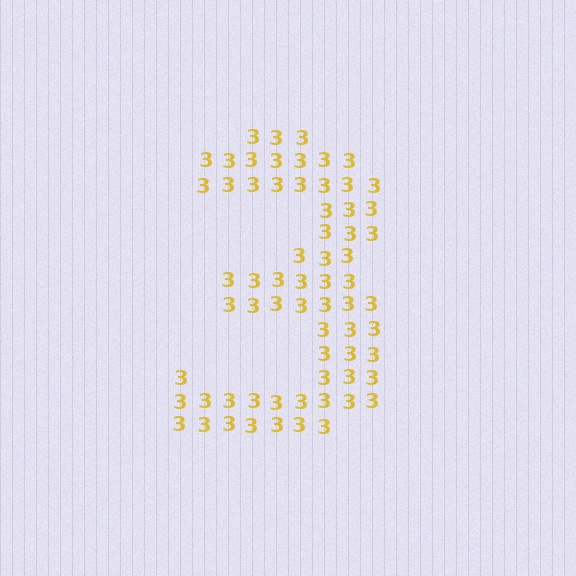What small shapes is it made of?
It is made of small digit 3's.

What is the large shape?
The large shape is the digit 3.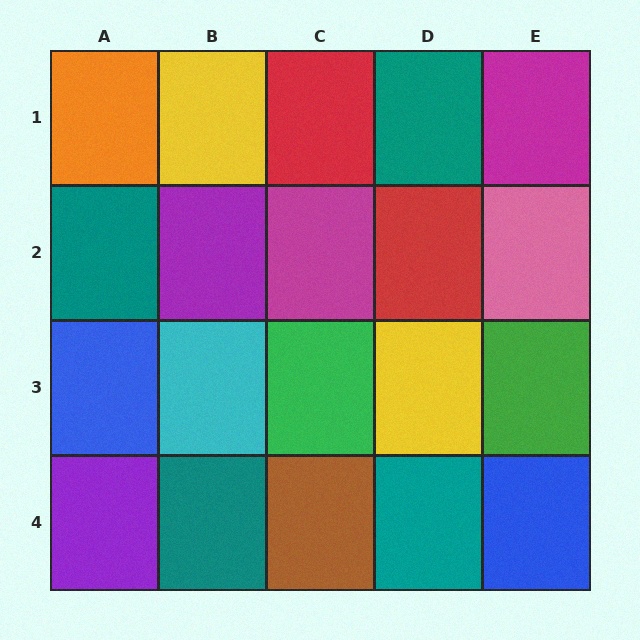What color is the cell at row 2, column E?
Pink.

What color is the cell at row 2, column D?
Red.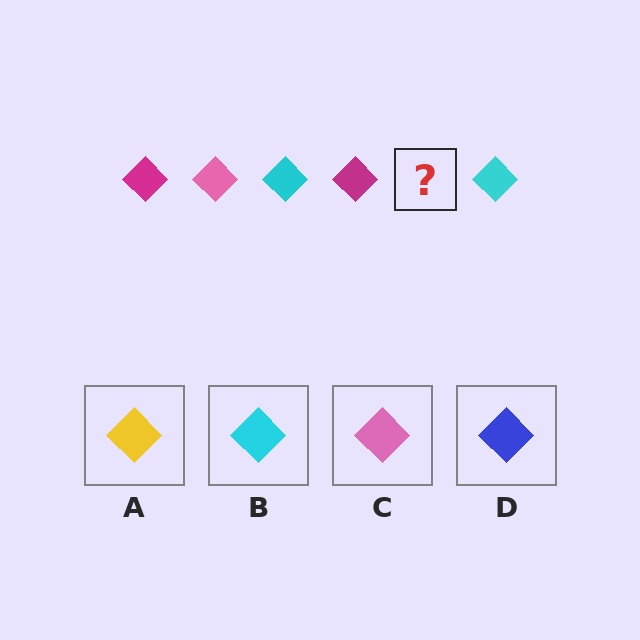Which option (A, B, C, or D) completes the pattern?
C.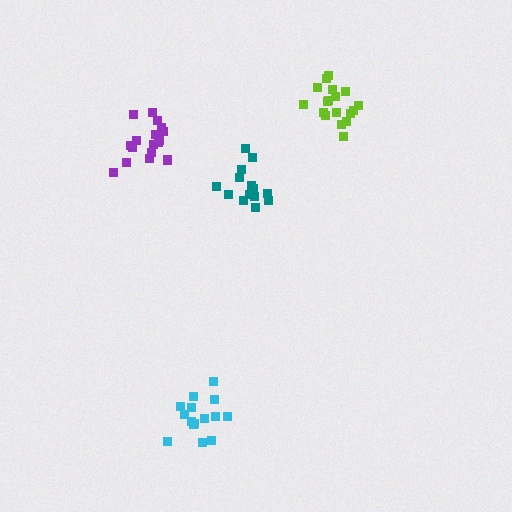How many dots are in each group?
Group 1: 18 dots, Group 2: 15 dots, Group 3: 18 dots, Group 4: 14 dots (65 total).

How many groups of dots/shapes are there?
There are 4 groups.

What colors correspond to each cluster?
The clusters are colored: lime, cyan, purple, teal.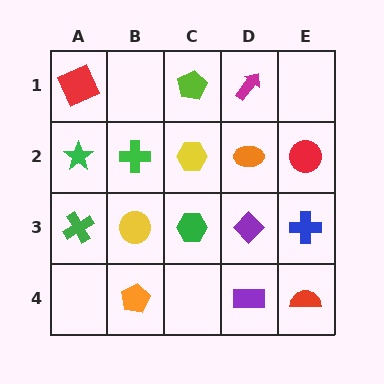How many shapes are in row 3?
5 shapes.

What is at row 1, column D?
A magenta arrow.